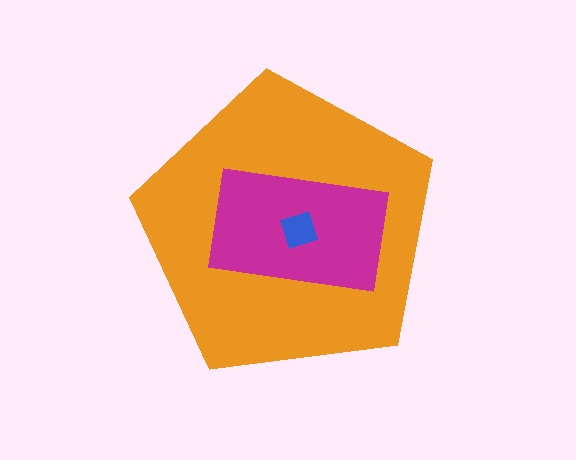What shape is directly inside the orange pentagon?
The magenta rectangle.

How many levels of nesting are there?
3.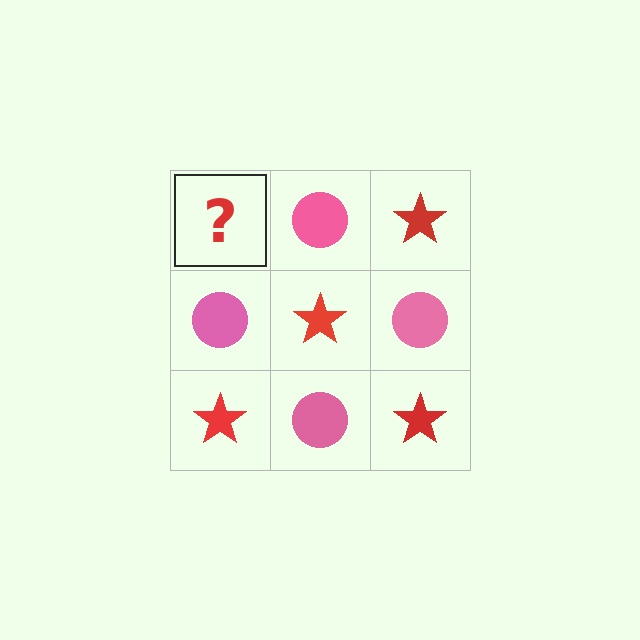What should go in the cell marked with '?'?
The missing cell should contain a red star.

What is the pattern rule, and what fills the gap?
The rule is that it alternates red star and pink circle in a checkerboard pattern. The gap should be filled with a red star.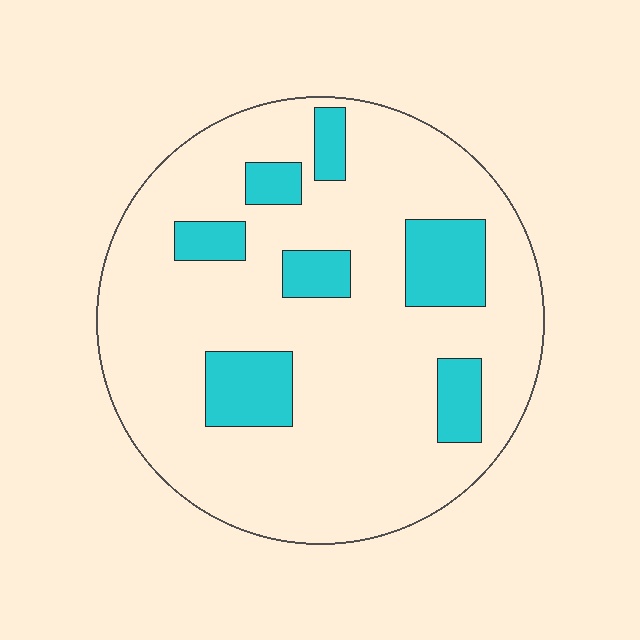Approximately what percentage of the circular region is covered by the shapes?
Approximately 20%.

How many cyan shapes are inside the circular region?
7.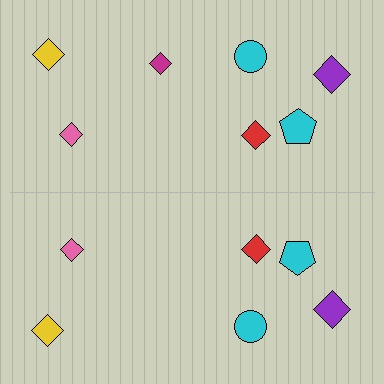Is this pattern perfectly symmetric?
No, the pattern is not perfectly symmetric. A magenta diamond is missing from the bottom side.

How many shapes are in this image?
There are 13 shapes in this image.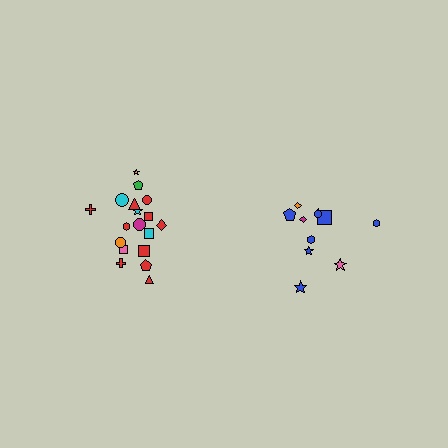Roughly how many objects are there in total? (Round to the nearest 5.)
Roughly 30 objects in total.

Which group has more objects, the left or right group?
The left group.